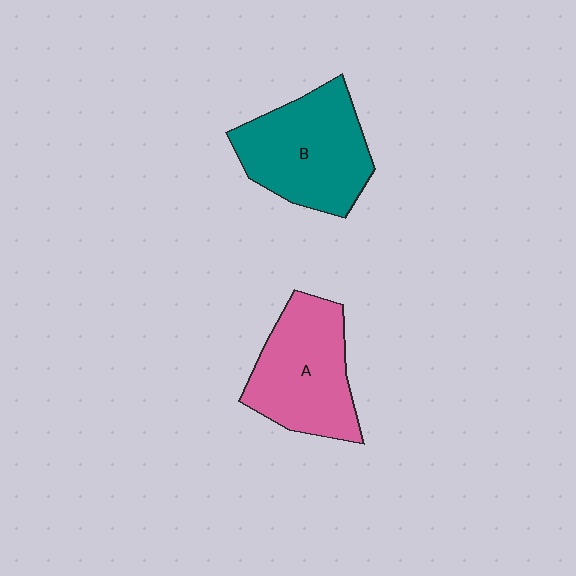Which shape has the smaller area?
Shape A (pink).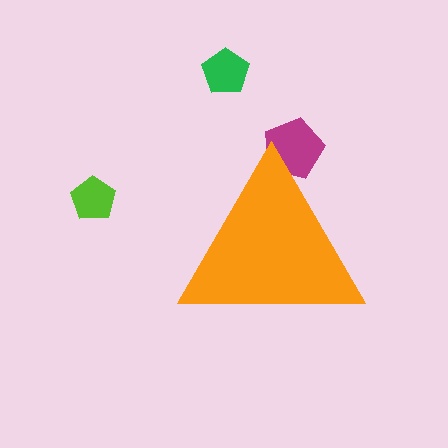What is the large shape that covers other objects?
An orange triangle.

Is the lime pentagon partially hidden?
No, the lime pentagon is fully visible.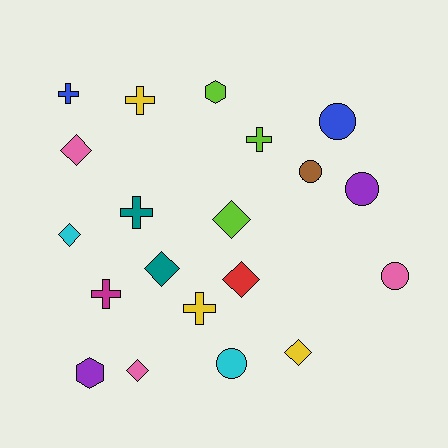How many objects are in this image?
There are 20 objects.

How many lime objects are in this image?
There are 3 lime objects.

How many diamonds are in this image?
There are 7 diamonds.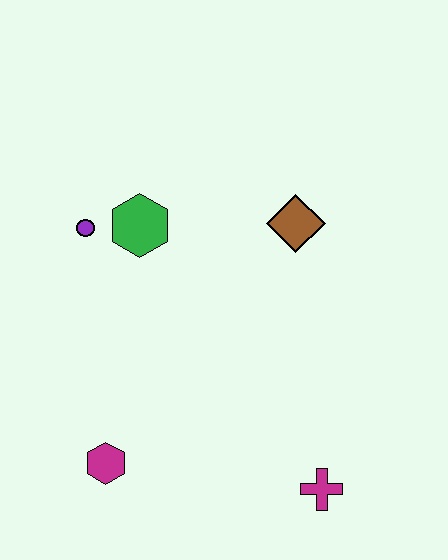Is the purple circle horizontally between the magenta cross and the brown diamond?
No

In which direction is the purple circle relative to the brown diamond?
The purple circle is to the left of the brown diamond.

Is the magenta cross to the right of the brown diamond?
Yes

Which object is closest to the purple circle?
The green hexagon is closest to the purple circle.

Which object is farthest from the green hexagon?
The magenta cross is farthest from the green hexagon.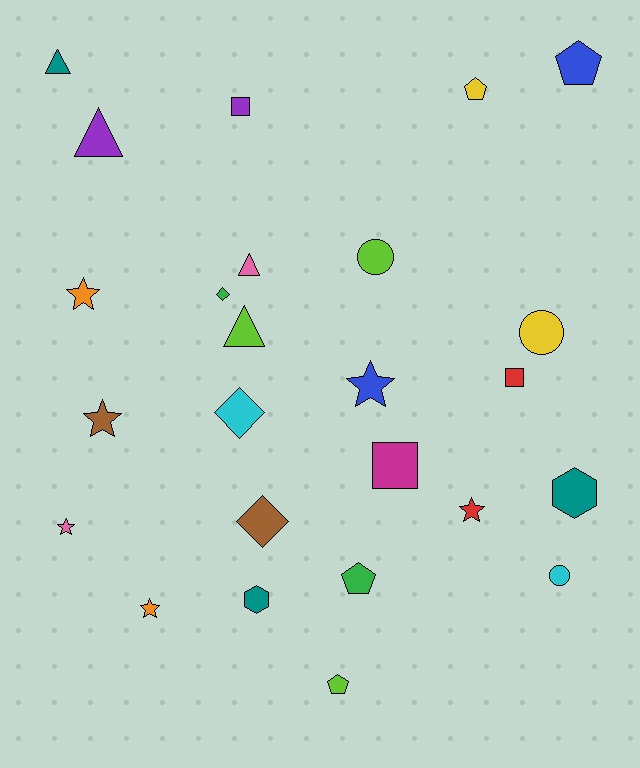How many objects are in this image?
There are 25 objects.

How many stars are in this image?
There are 6 stars.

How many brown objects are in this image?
There are 2 brown objects.